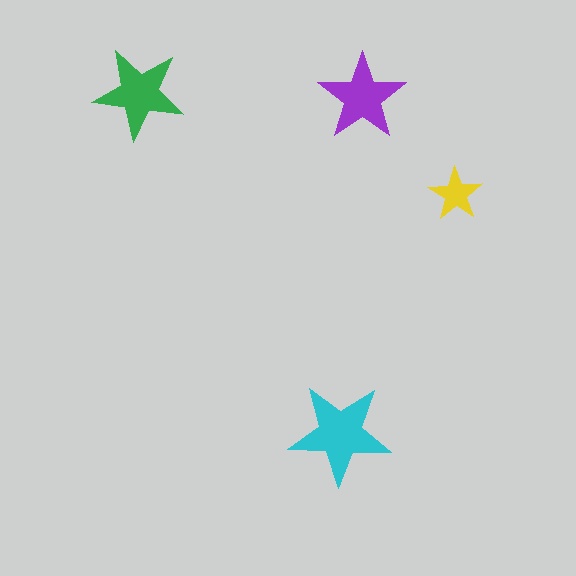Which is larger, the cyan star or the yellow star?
The cyan one.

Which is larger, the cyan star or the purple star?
The cyan one.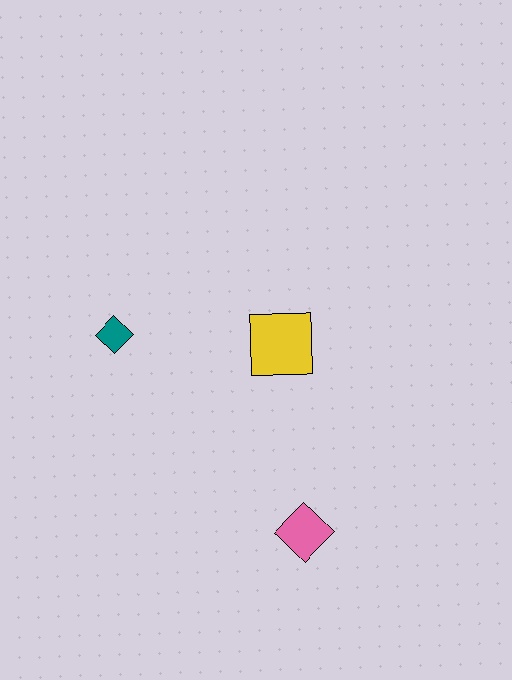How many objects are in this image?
There are 3 objects.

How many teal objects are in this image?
There is 1 teal object.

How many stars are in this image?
There are no stars.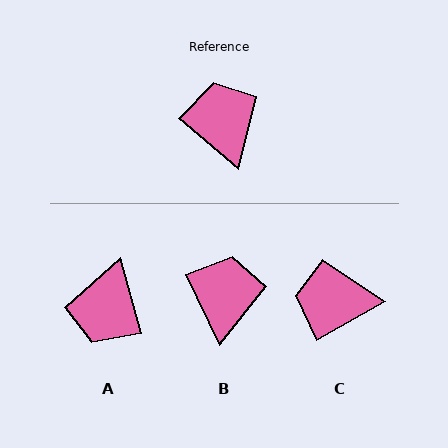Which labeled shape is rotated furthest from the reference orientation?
A, about 145 degrees away.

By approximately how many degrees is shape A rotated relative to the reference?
Approximately 145 degrees counter-clockwise.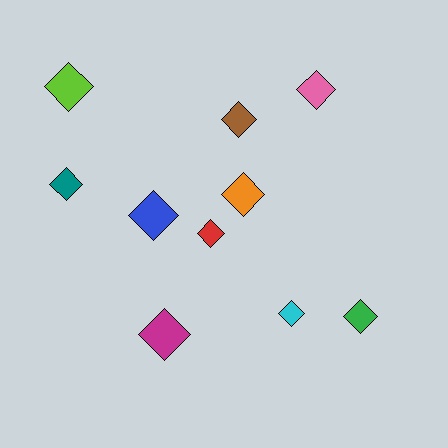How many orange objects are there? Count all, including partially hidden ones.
There is 1 orange object.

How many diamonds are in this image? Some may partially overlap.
There are 10 diamonds.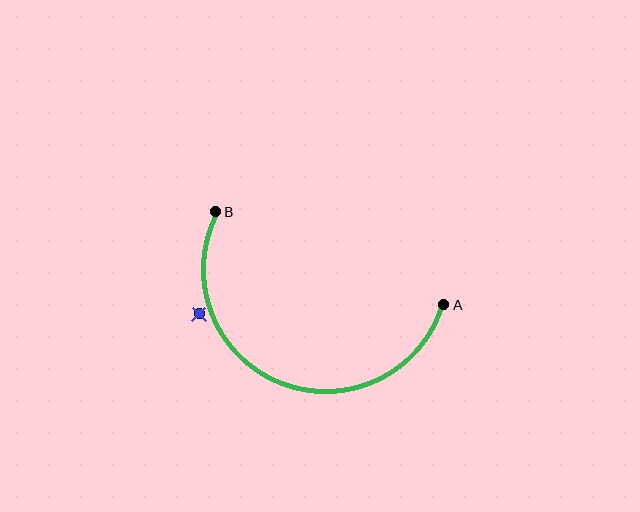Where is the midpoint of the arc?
The arc midpoint is the point on the curve farthest from the straight line joining A and B. It sits below that line.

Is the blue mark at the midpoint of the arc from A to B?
No — the blue mark does not lie on the arc at all. It sits slightly outside the curve.